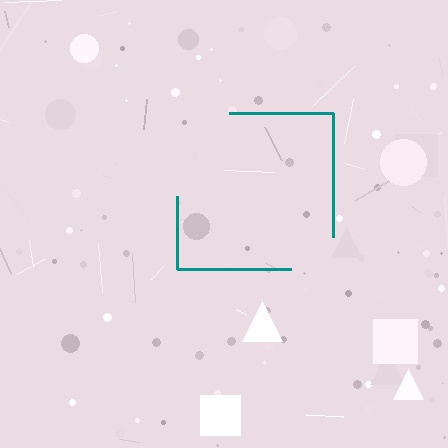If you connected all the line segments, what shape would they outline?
They would outline a square.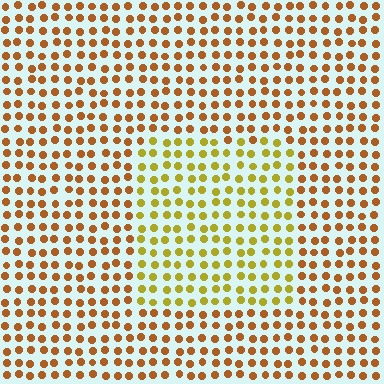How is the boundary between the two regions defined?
The boundary is defined purely by a slight shift in hue (about 33 degrees). Spacing, size, and orientation are identical on both sides.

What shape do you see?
I see a rectangle.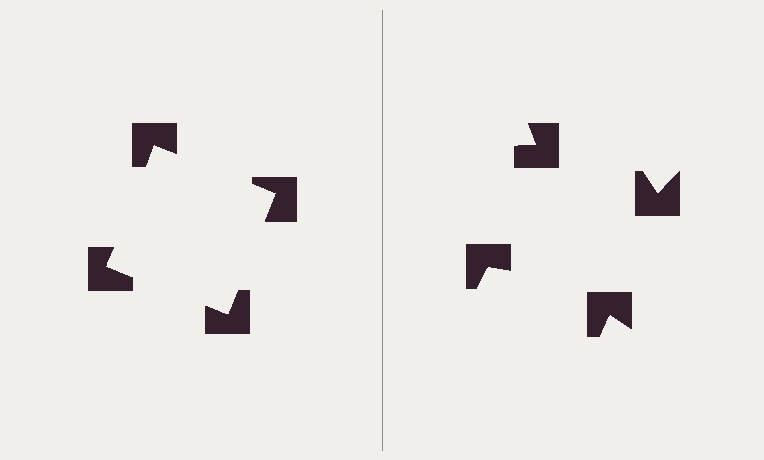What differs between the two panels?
The notched squares are positioned identically on both sides; only the wedge orientations differ. On the left they align to a square; on the right they are misaligned.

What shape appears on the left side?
An illusory square.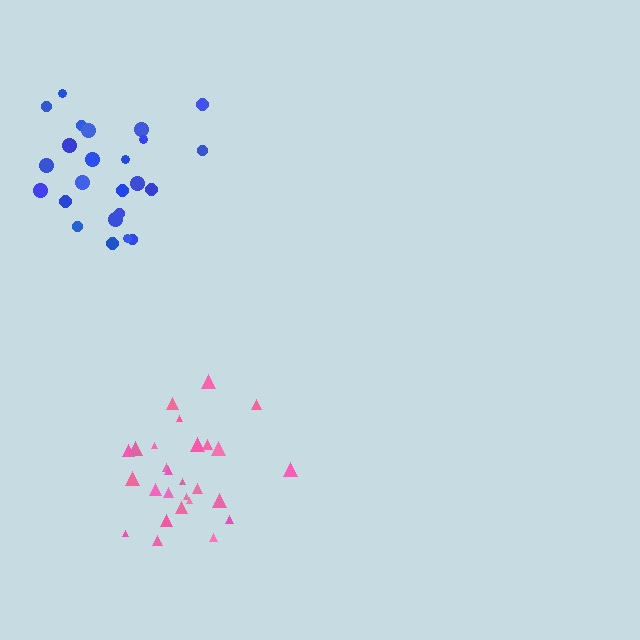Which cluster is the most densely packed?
Pink.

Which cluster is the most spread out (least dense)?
Blue.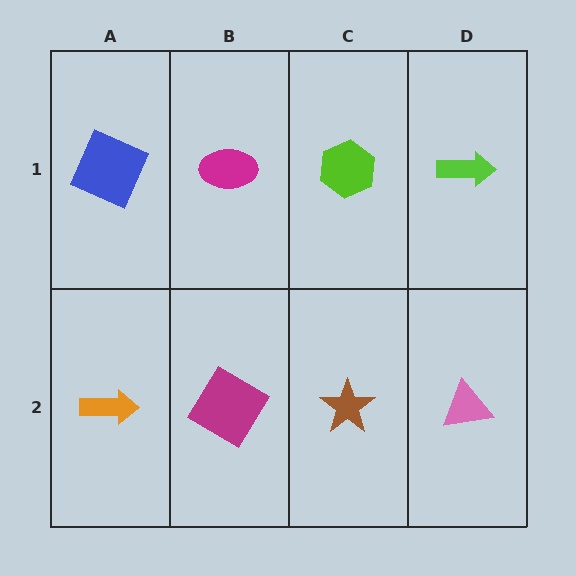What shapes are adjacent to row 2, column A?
A blue square (row 1, column A), a magenta diamond (row 2, column B).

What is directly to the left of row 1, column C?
A magenta ellipse.